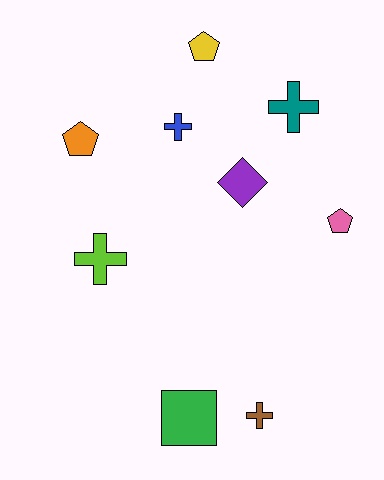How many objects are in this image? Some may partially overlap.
There are 9 objects.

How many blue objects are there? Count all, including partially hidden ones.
There is 1 blue object.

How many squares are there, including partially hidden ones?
There is 1 square.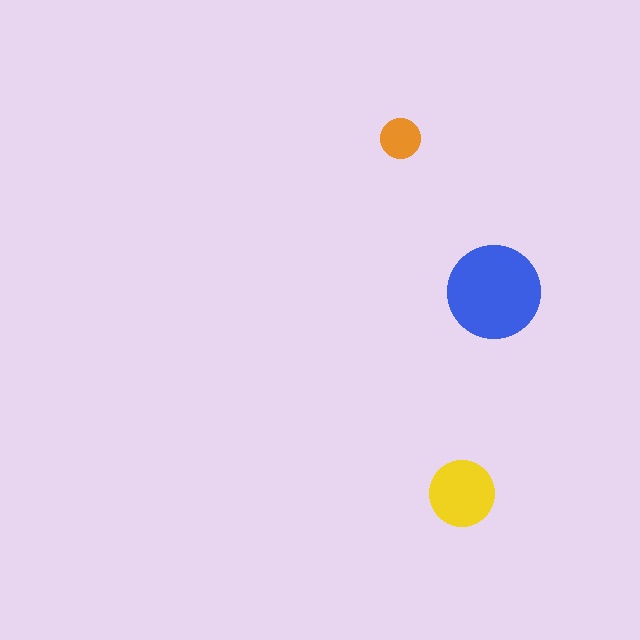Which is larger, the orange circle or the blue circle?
The blue one.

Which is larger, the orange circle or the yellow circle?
The yellow one.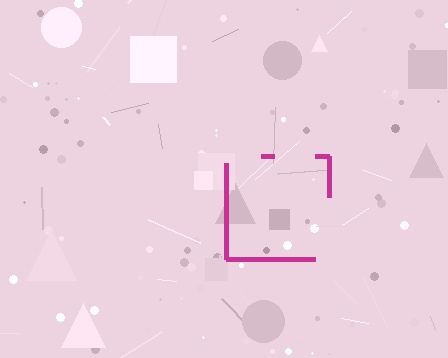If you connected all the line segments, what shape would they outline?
They would outline a square.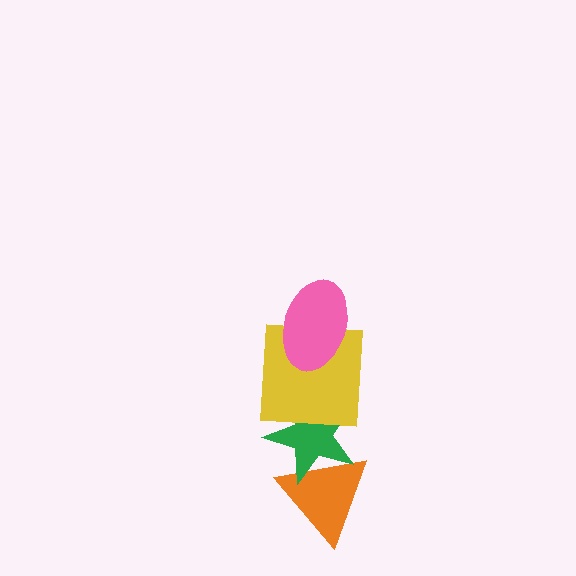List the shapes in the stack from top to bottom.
From top to bottom: the pink ellipse, the yellow square, the green star, the orange triangle.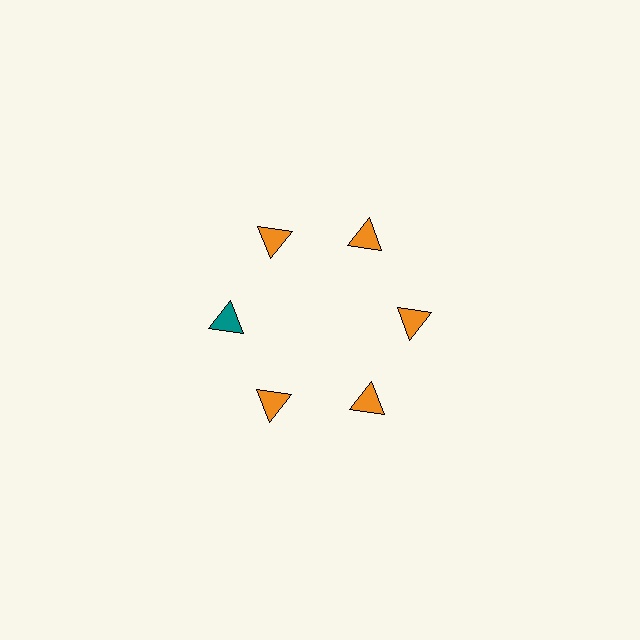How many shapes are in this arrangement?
There are 6 shapes arranged in a ring pattern.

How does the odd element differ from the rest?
It has a different color: teal instead of orange.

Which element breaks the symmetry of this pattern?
The teal triangle at roughly the 9 o'clock position breaks the symmetry. All other shapes are orange triangles.